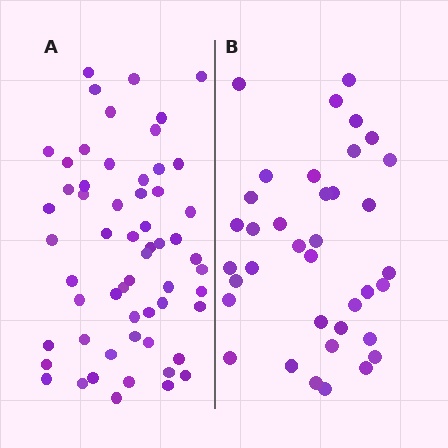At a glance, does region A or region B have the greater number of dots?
Region A (the left region) has more dots.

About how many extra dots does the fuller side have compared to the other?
Region A has approximately 20 more dots than region B.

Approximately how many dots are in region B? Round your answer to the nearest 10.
About 40 dots. (The exact count is 37, which rounds to 40.)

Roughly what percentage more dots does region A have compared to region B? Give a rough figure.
About 55% more.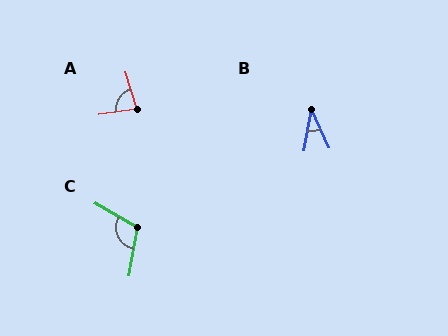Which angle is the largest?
C, at approximately 110 degrees.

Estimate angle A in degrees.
Approximately 81 degrees.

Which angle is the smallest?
B, at approximately 34 degrees.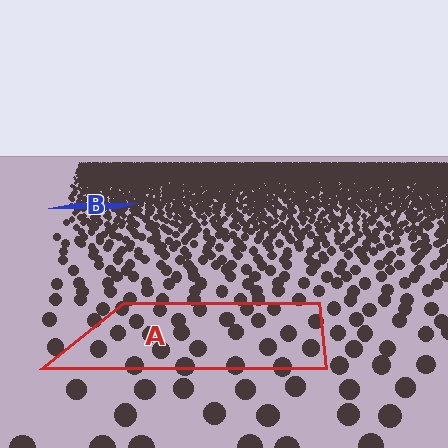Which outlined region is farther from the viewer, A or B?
Region B is farther from the viewer — the texture elements inside it appear smaller and more densely packed.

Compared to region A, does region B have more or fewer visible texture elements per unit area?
Region B has more texture elements per unit area — they are packed more densely because it is farther away.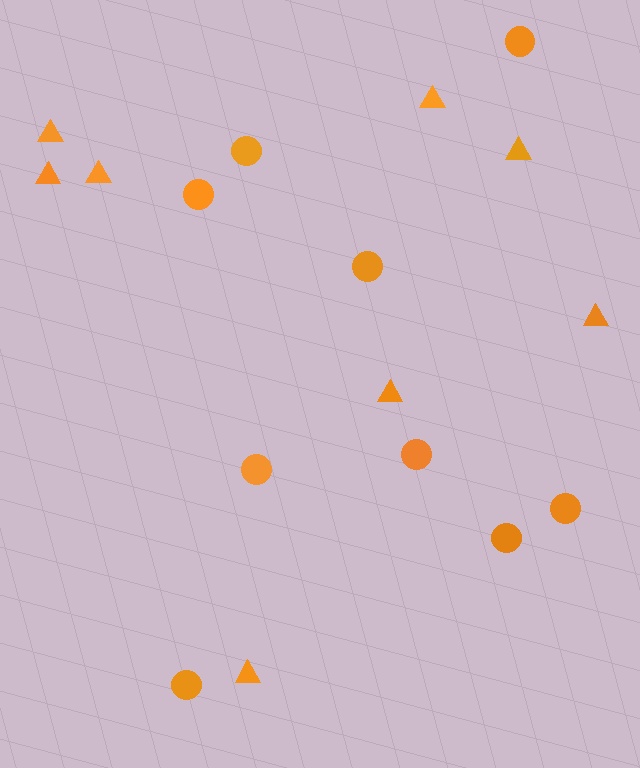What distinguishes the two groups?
There are 2 groups: one group of circles (9) and one group of triangles (8).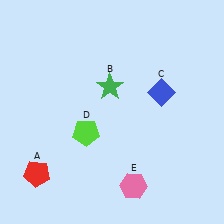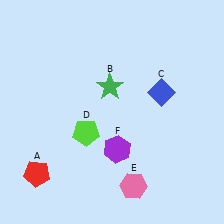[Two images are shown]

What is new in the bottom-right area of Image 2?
A purple hexagon (F) was added in the bottom-right area of Image 2.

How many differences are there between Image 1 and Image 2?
There is 1 difference between the two images.